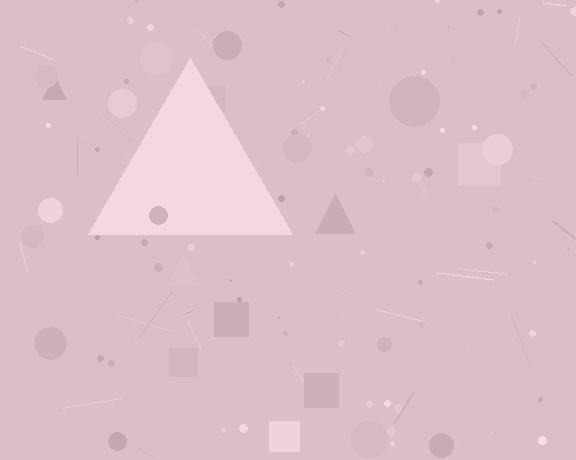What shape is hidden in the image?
A triangle is hidden in the image.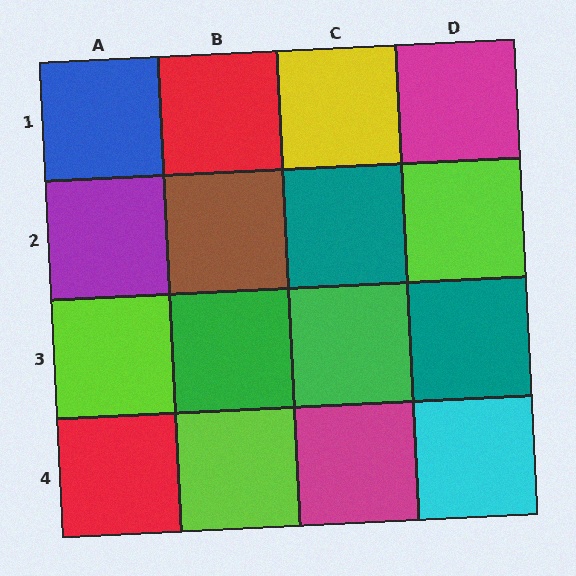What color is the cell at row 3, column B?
Green.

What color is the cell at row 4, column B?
Lime.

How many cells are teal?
2 cells are teal.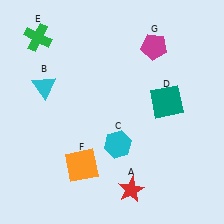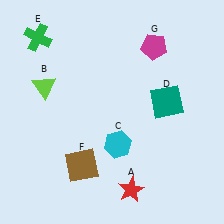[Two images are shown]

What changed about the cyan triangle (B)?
In Image 1, B is cyan. In Image 2, it changed to lime.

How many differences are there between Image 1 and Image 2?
There are 2 differences between the two images.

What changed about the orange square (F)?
In Image 1, F is orange. In Image 2, it changed to brown.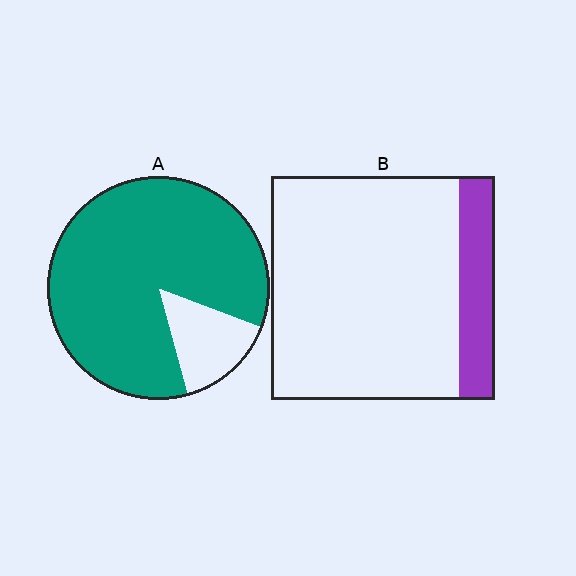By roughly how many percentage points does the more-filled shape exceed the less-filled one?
By roughly 70 percentage points (A over B).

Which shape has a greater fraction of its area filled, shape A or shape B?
Shape A.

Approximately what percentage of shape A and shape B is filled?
A is approximately 85% and B is approximately 15%.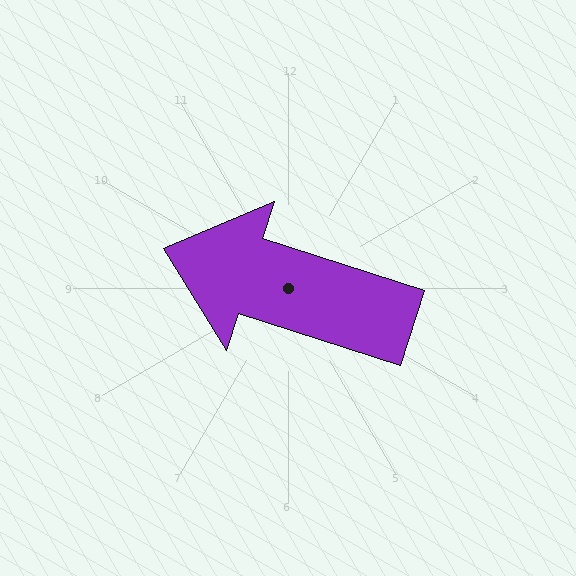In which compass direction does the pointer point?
West.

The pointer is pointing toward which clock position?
Roughly 10 o'clock.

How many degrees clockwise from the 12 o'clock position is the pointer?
Approximately 288 degrees.